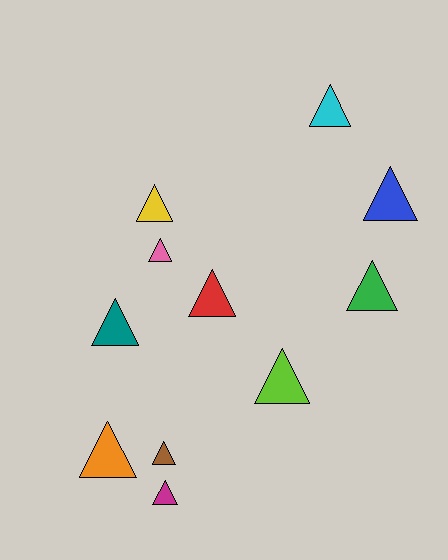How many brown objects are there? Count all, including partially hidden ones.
There is 1 brown object.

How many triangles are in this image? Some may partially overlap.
There are 11 triangles.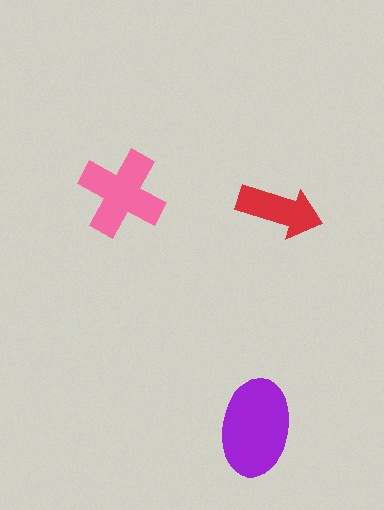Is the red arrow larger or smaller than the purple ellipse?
Smaller.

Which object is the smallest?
The red arrow.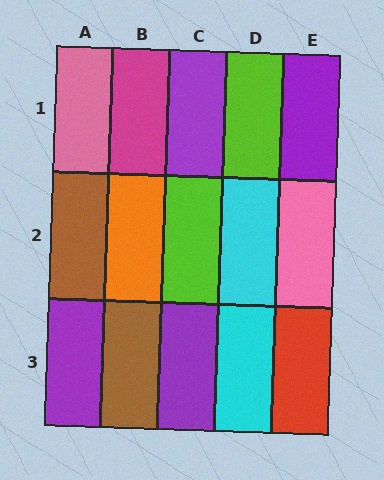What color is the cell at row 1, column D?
Lime.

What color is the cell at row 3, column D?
Cyan.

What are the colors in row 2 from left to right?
Brown, orange, lime, cyan, pink.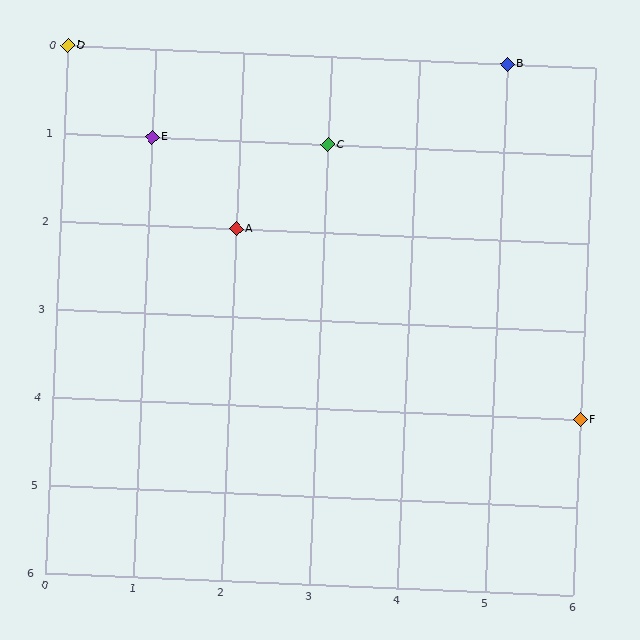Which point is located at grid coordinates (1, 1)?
Point E is at (1, 1).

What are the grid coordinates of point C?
Point C is at grid coordinates (3, 1).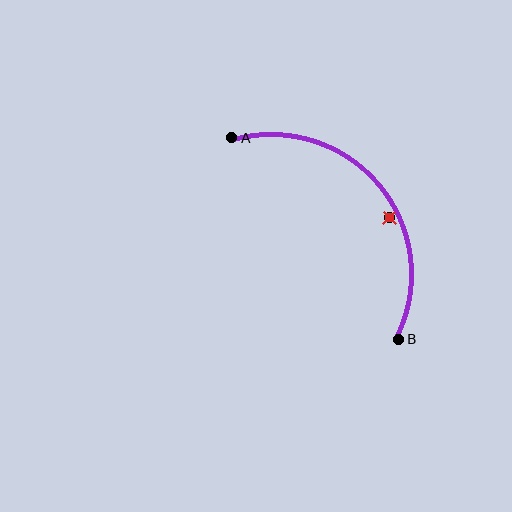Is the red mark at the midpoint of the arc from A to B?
No — the red mark does not lie on the arc at all. It sits slightly inside the curve.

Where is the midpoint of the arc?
The arc midpoint is the point on the curve farthest from the straight line joining A and B. It sits above and to the right of that line.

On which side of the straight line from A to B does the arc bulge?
The arc bulges above and to the right of the straight line connecting A and B.